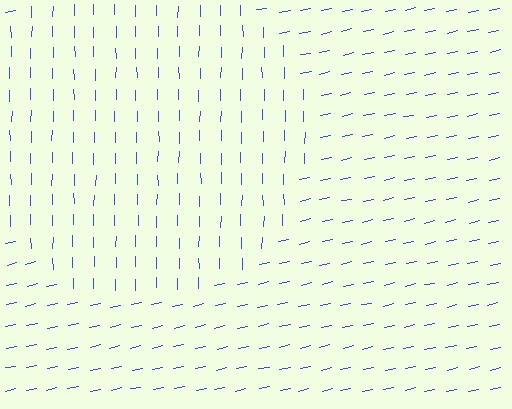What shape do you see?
I see a circle.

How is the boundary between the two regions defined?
The boundary is defined purely by a change in line orientation (approximately 77 degrees difference). All lines are the same color and thickness.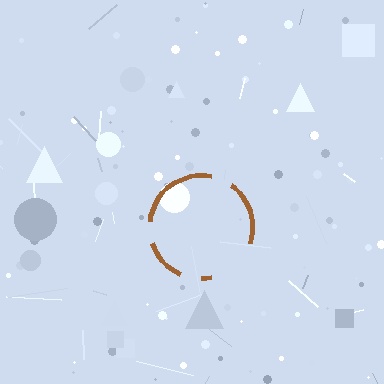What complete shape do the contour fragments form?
The contour fragments form a circle.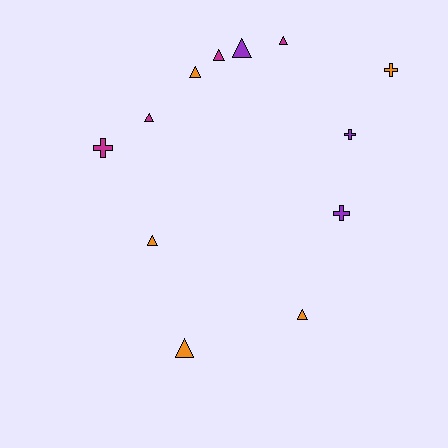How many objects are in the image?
There are 12 objects.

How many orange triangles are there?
There are 4 orange triangles.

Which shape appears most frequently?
Triangle, with 8 objects.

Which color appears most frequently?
Orange, with 5 objects.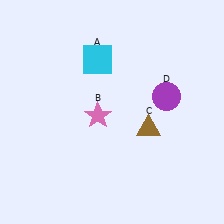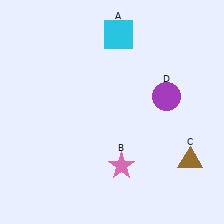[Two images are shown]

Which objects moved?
The objects that moved are: the cyan square (A), the pink star (B), the brown triangle (C).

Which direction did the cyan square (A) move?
The cyan square (A) moved up.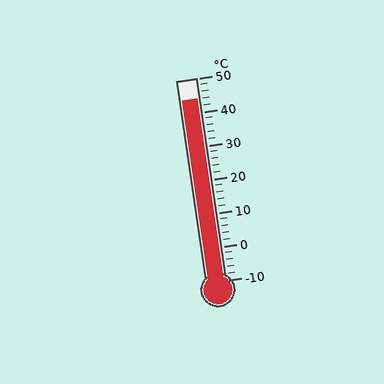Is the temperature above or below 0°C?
The temperature is above 0°C.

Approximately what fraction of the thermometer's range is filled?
The thermometer is filled to approximately 90% of its range.